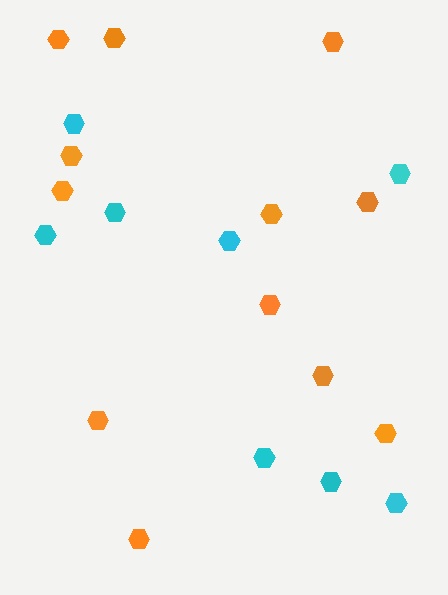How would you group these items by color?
There are 2 groups: one group of cyan hexagons (8) and one group of orange hexagons (12).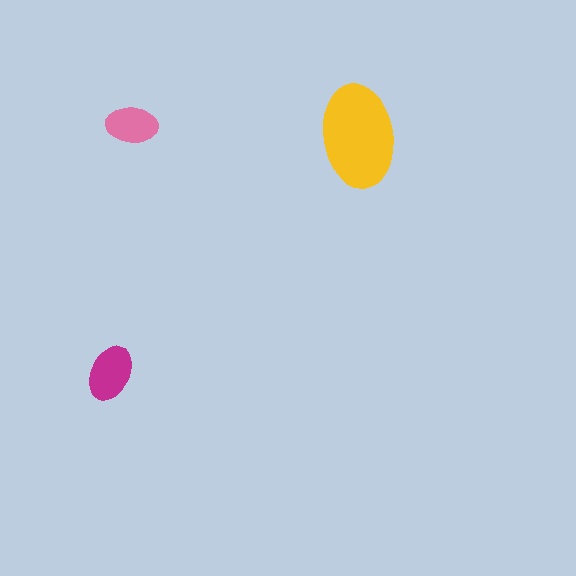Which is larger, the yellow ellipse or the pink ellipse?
The yellow one.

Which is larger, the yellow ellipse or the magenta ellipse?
The yellow one.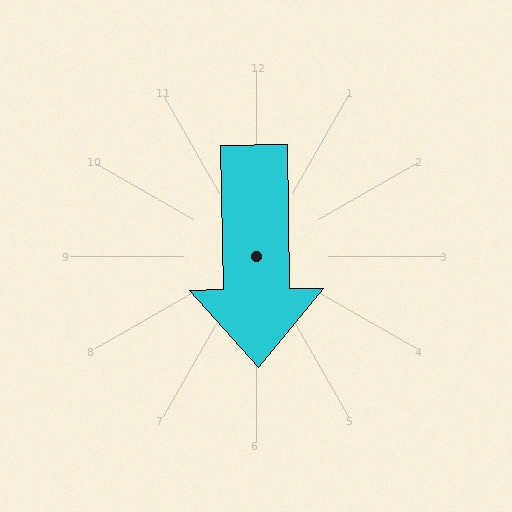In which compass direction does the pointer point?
South.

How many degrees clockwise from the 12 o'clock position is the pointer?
Approximately 179 degrees.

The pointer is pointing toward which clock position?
Roughly 6 o'clock.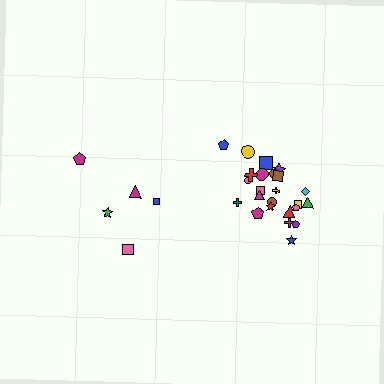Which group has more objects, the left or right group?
The right group.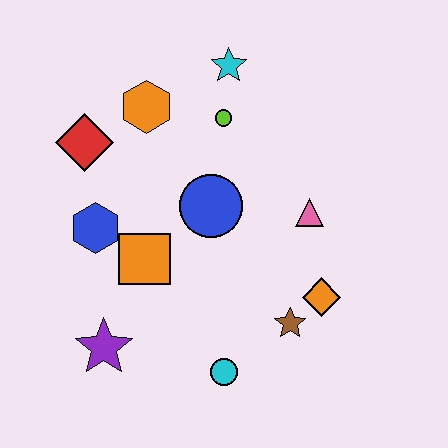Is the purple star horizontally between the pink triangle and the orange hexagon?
No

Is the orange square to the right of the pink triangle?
No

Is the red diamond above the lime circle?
No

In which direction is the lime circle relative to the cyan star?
The lime circle is below the cyan star.